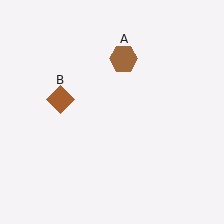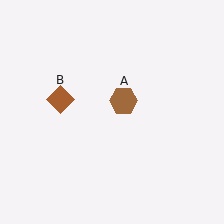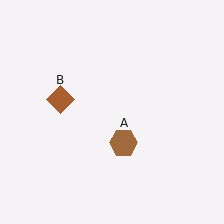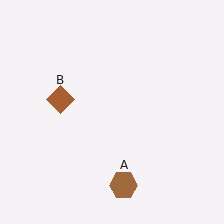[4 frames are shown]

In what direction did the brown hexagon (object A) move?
The brown hexagon (object A) moved down.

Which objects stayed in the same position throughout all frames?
Brown diamond (object B) remained stationary.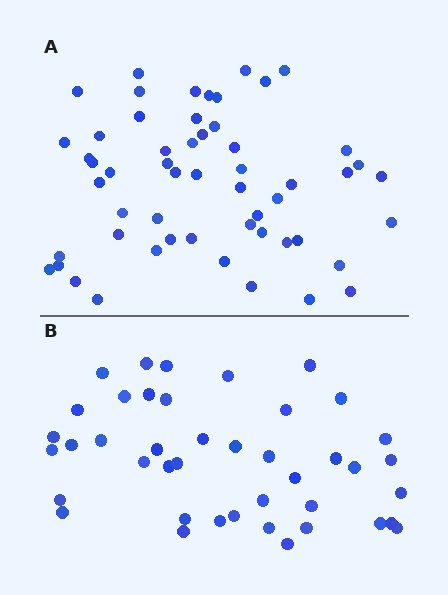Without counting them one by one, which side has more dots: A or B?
Region A (the top region) has more dots.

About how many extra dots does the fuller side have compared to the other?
Region A has approximately 15 more dots than region B.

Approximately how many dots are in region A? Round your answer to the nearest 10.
About 60 dots. (The exact count is 55, which rounds to 60.)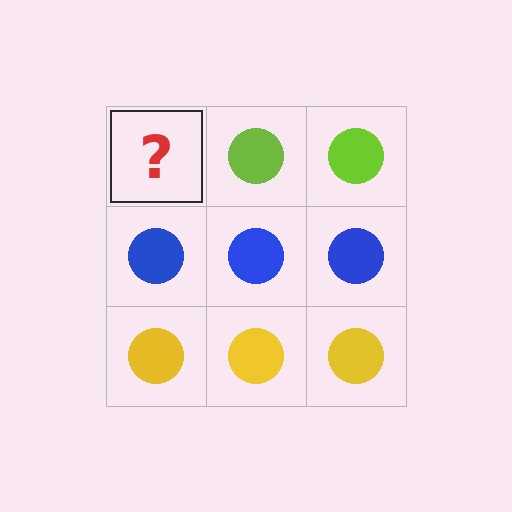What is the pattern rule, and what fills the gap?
The rule is that each row has a consistent color. The gap should be filled with a lime circle.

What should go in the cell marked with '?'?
The missing cell should contain a lime circle.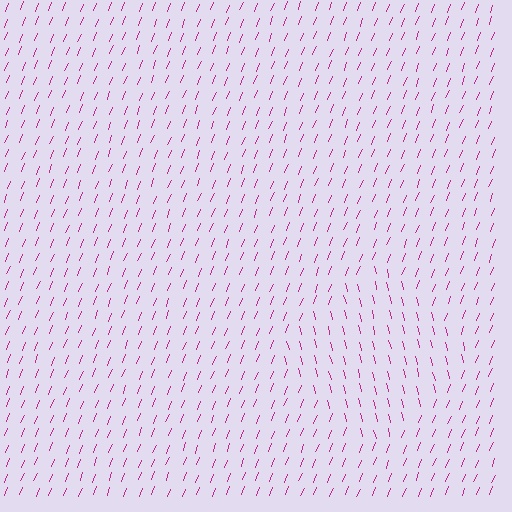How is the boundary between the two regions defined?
The boundary is defined purely by a change in line orientation (approximately 36 degrees difference). All lines are the same color and thickness.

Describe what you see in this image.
The image is filled with small magenta line segments. A diamond region in the image has lines oriented differently from the surrounding lines, creating a visible texture boundary.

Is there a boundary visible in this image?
Yes, there is a texture boundary formed by a change in line orientation.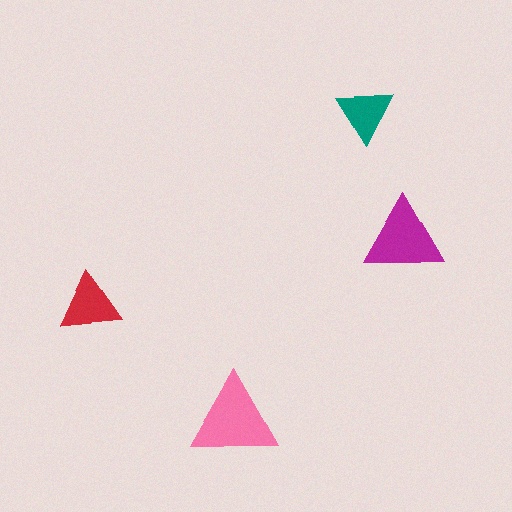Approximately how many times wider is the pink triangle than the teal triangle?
About 1.5 times wider.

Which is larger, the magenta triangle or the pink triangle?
The pink one.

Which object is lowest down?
The pink triangle is bottommost.